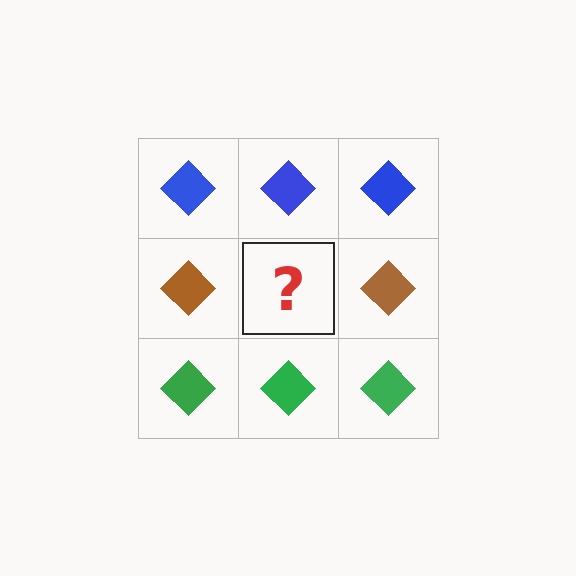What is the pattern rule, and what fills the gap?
The rule is that each row has a consistent color. The gap should be filled with a brown diamond.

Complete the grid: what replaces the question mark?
The question mark should be replaced with a brown diamond.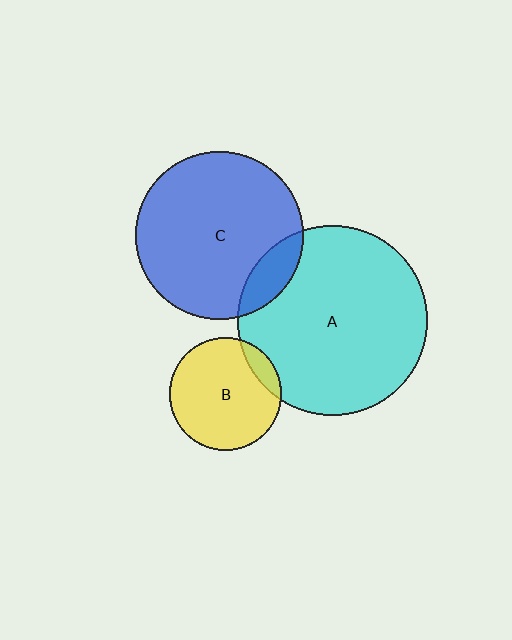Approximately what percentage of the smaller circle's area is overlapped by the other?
Approximately 10%.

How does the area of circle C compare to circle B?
Approximately 2.2 times.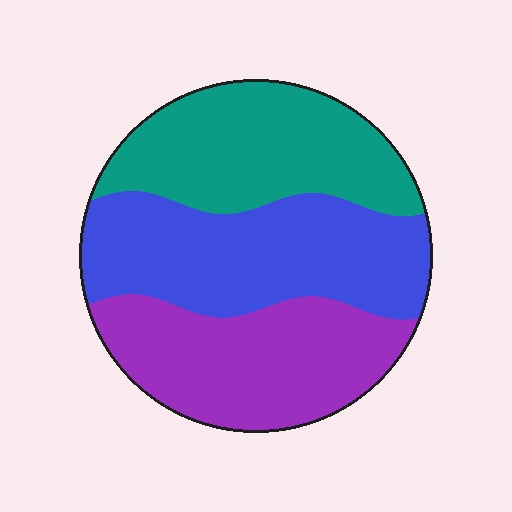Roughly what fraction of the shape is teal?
Teal takes up between a quarter and a half of the shape.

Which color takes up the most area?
Blue, at roughly 35%.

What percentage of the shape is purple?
Purple takes up about one third (1/3) of the shape.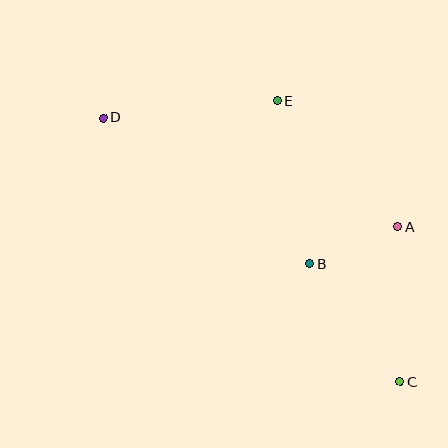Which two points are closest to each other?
Points A and B are closest to each other.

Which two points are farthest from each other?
Points C and D are farthest from each other.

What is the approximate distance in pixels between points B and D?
The distance between B and D is approximately 253 pixels.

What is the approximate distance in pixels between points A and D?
The distance between A and D is approximately 315 pixels.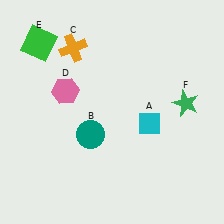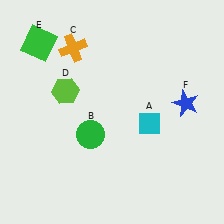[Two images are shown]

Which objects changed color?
B changed from teal to green. D changed from pink to lime. F changed from green to blue.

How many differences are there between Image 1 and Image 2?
There are 3 differences between the two images.